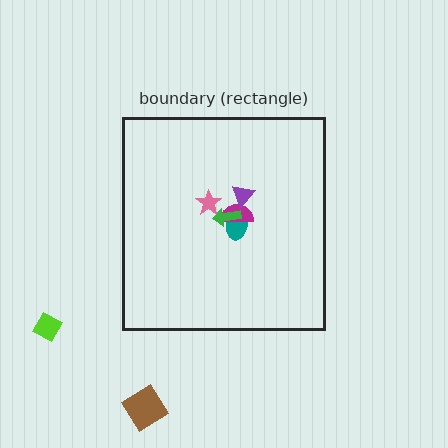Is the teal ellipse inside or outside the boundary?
Inside.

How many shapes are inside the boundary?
5 inside, 2 outside.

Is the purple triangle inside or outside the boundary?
Inside.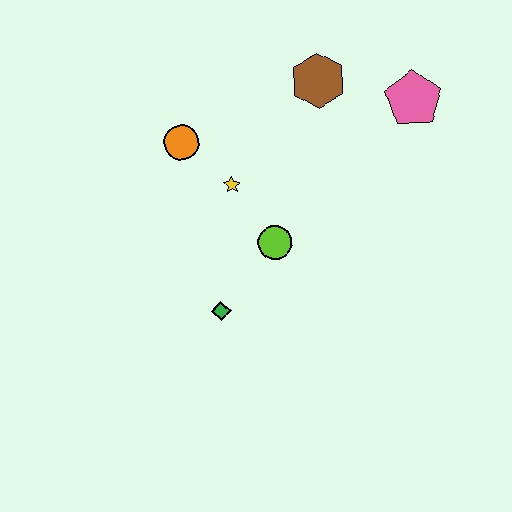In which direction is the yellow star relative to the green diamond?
The yellow star is above the green diamond.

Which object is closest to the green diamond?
The lime circle is closest to the green diamond.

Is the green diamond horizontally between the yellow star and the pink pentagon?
No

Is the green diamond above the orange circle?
No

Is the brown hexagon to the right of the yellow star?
Yes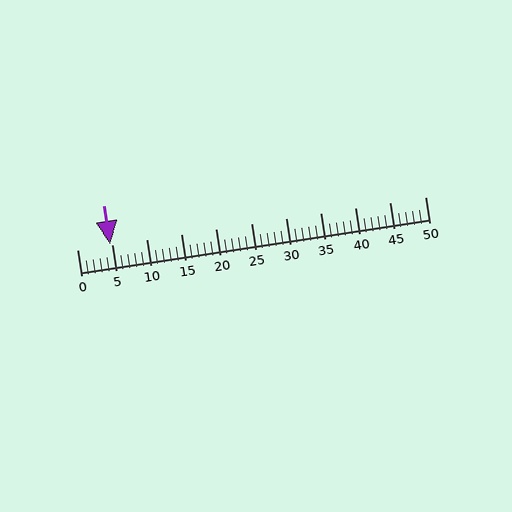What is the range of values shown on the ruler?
The ruler shows values from 0 to 50.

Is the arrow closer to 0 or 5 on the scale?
The arrow is closer to 5.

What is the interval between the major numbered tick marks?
The major tick marks are spaced 5 units apart.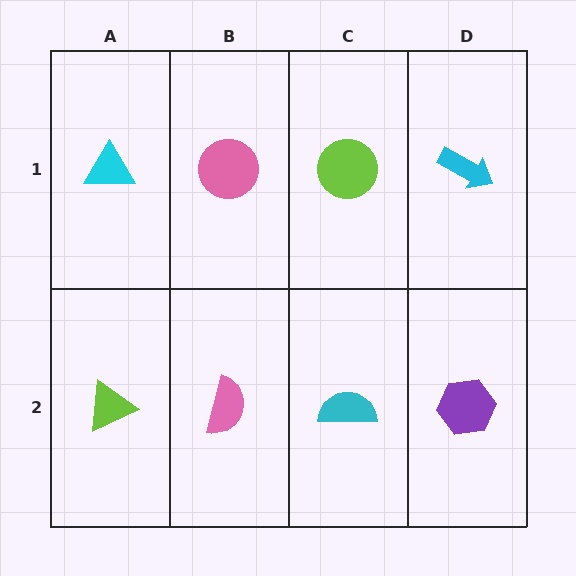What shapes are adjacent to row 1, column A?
A lime triangle (row 2, column A), a pink circle (row 1, column B).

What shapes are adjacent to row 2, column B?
A pink circle (row 1, column B), a lime triangle (row 2, column A), a cyan semicircle (row 2, column C).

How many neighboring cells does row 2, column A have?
2.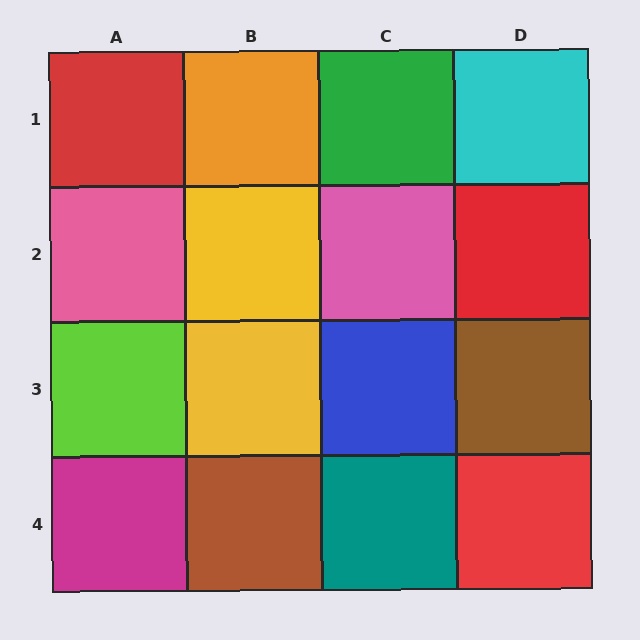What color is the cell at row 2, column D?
Red.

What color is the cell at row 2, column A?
Pink.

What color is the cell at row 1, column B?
Orange.